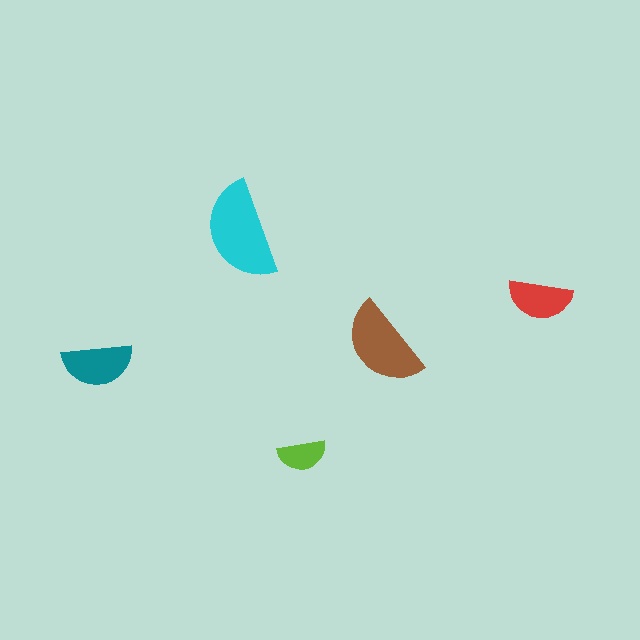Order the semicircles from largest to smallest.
the cyan one, the brown one, the teal one, the red one, the lime one.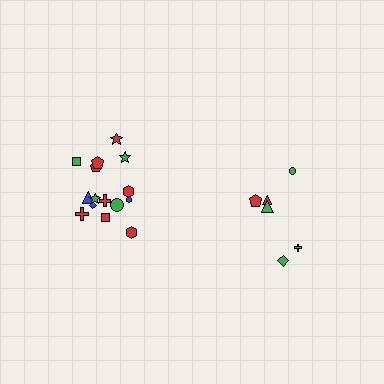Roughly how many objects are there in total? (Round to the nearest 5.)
Roughly 20 objects in total.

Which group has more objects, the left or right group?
The left group.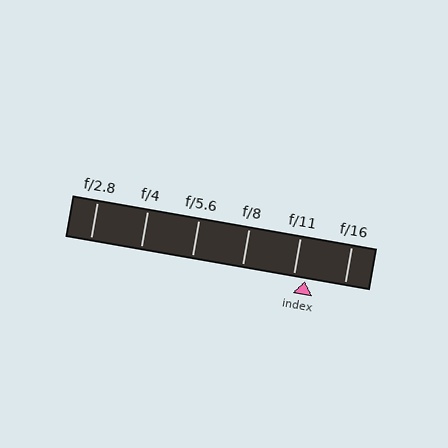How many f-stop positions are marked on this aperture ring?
There are 6 f-stop positions marked.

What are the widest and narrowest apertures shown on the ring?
The widest aperture shown is f/2.8 and the narrowest is f/16.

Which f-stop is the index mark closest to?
The index mark is closest to f/11.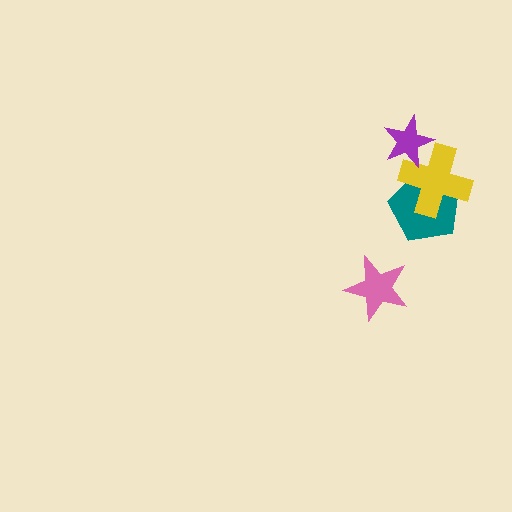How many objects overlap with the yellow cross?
2 objects overlap with the yellow cross.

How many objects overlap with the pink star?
0 objects overlap with the pink star.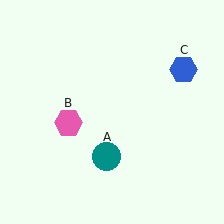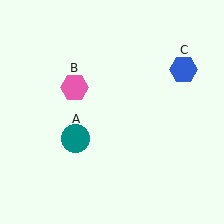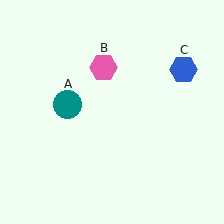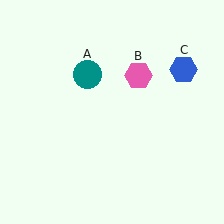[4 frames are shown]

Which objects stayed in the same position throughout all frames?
Blue hexagon (object C) remained stationary.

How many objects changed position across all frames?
2 objects changed position: teal circle (object A), pink hexagon (object B).